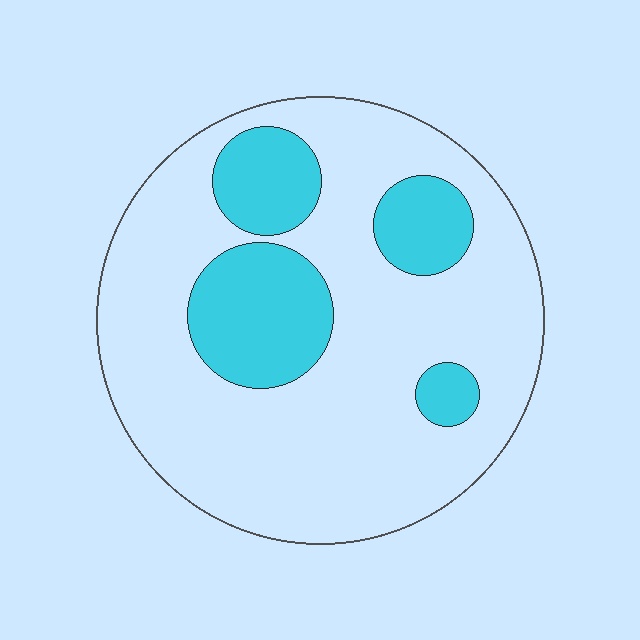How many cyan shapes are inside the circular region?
4.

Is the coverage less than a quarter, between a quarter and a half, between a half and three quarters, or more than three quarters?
Less than a quarter.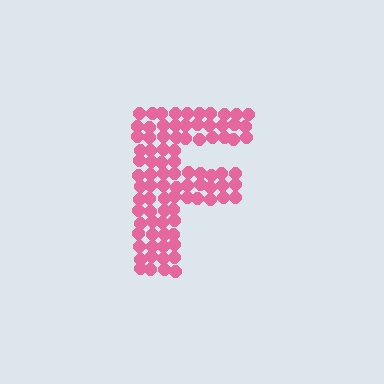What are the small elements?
The small elements are circles.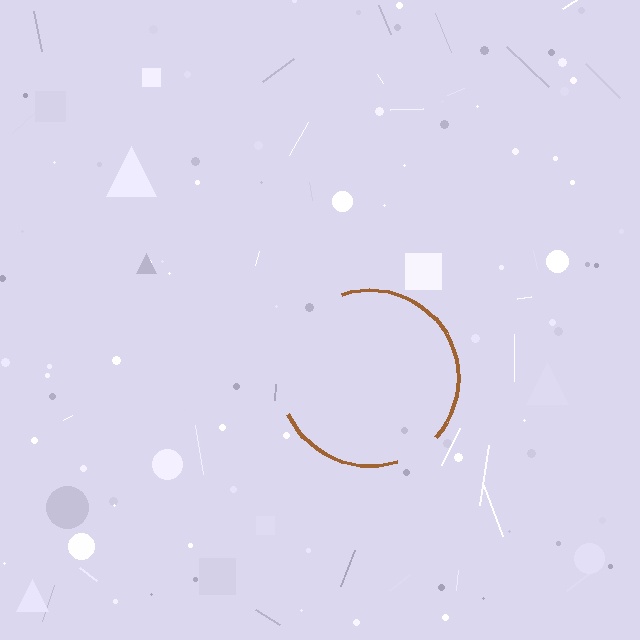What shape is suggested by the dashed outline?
The dashed outline suggests a circle.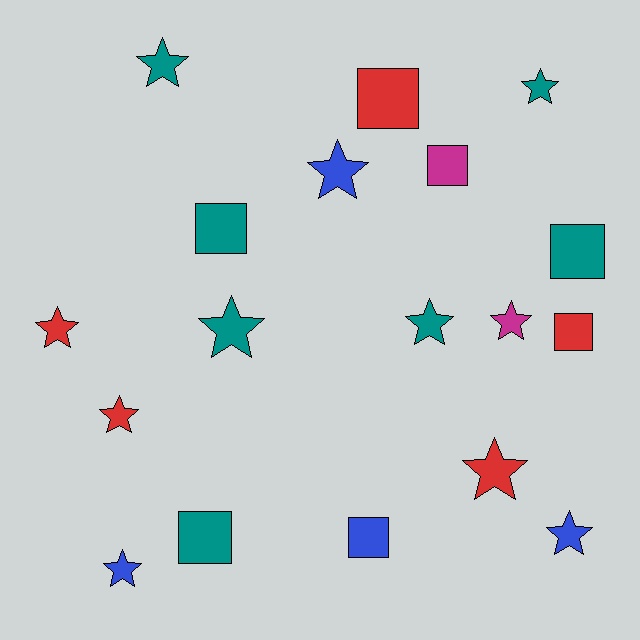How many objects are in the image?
There are 18 objects.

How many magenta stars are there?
There is 1 magenta star.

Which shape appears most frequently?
Star, with 11 objects.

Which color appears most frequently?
Teal, with 7 objects.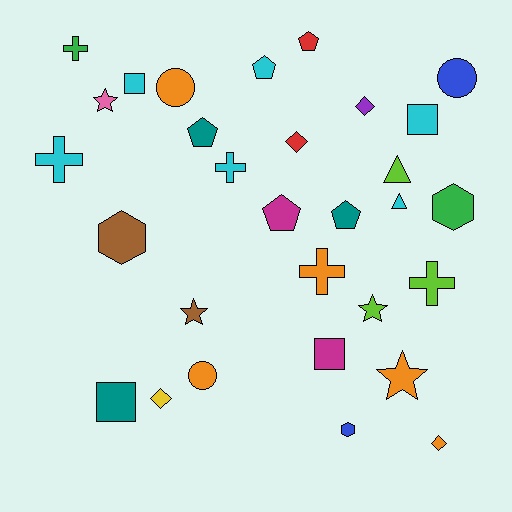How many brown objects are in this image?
There are 2 brown objects.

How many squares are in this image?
There are 4 squares.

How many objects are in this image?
There are 30 objects.